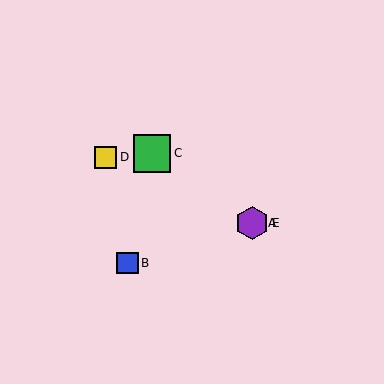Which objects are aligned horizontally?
Objects A, E are aligned horizontally.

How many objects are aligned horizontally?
2 objects (A, E) are aligned horizontally.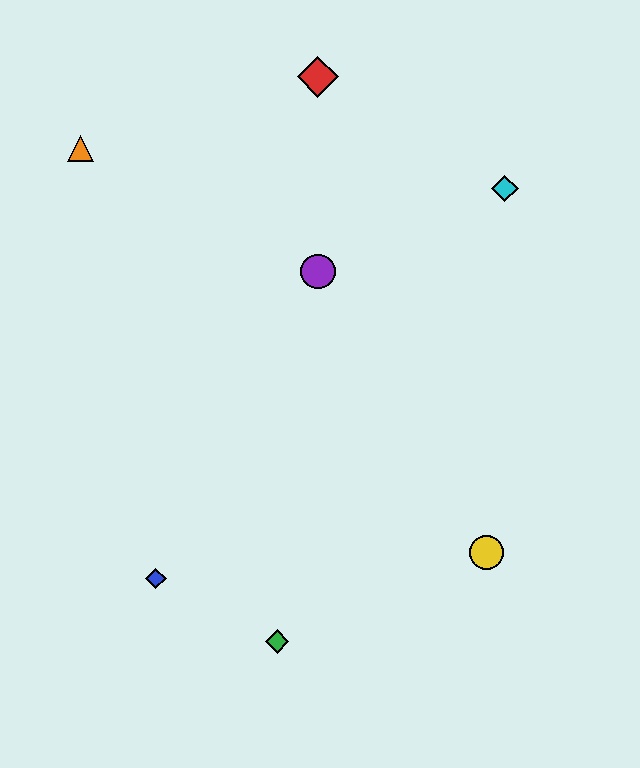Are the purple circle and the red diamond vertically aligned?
Yes, both are at x≈318.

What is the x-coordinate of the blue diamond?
The blue diamond is at x≈156.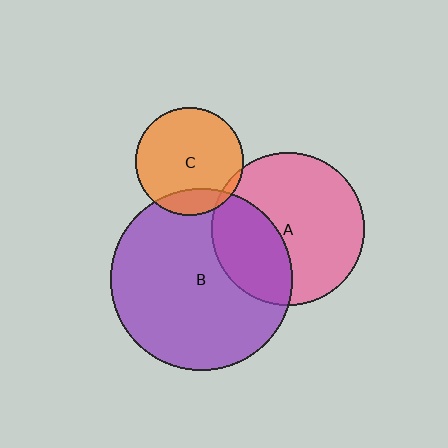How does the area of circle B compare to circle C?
Approximately 2.8 times.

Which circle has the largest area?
Circle B (purple).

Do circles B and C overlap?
Yes.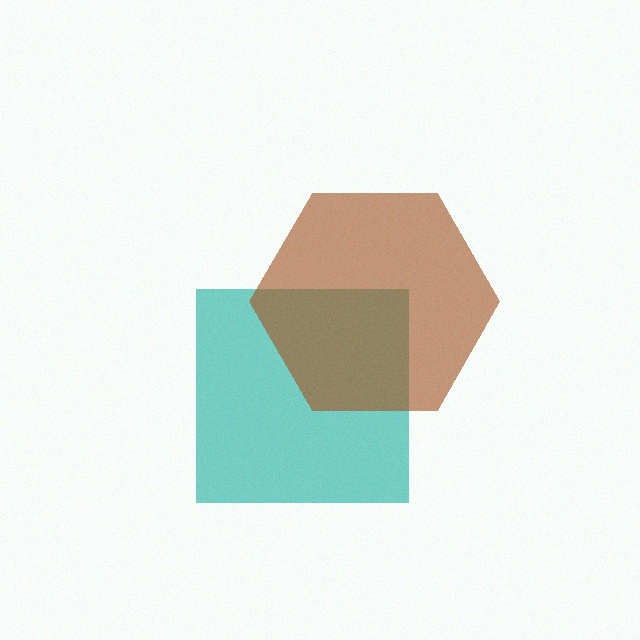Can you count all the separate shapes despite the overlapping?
Yes, there are 2 separate shapes.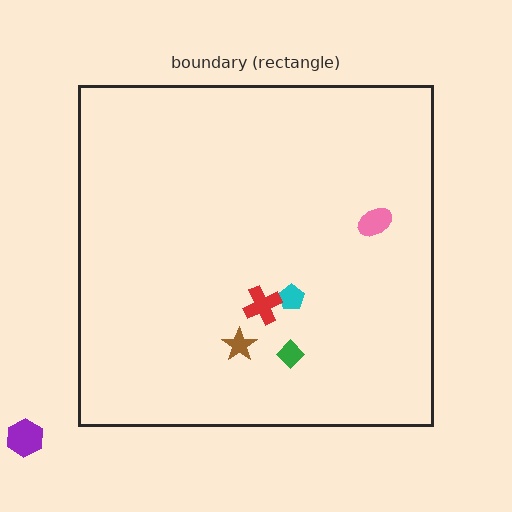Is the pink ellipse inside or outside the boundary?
Inside.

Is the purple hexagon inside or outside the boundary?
Outside.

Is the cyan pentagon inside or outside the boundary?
Inside.